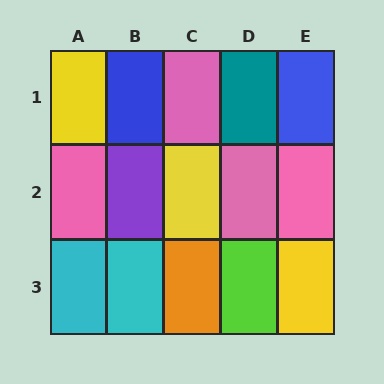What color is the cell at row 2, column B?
Purple.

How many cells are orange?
1 cell is orange.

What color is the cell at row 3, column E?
Yellow.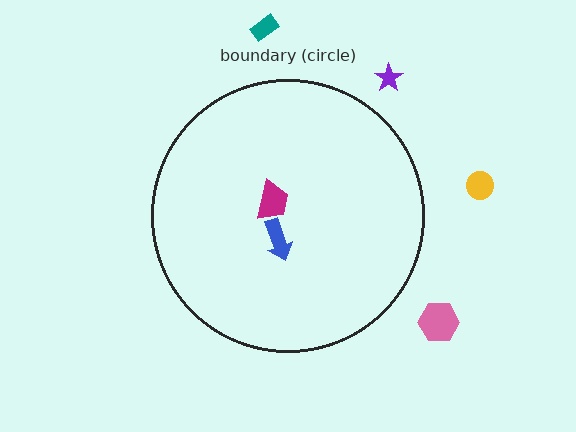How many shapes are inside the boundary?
2 inside, 4 outside.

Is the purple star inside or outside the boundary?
Outside.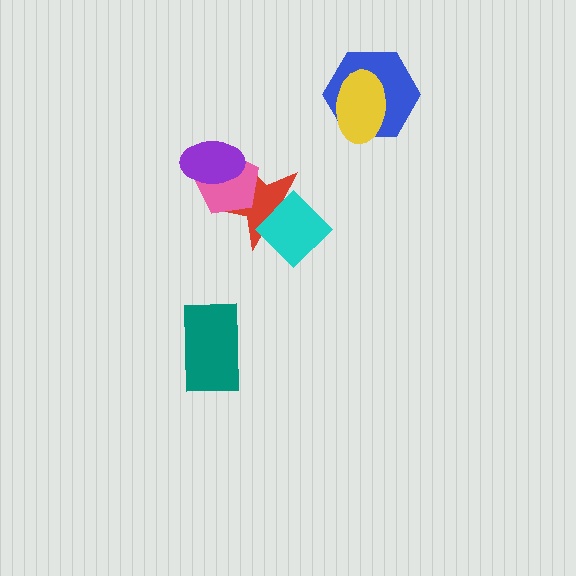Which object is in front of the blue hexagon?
The yellow ellipse is in front of the blue hexagon.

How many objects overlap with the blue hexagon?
1 object overlaps with the blue hexagon.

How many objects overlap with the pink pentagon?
2 objects overlap with the pink pentagon.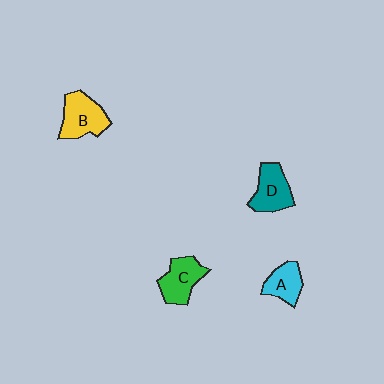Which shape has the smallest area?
Shape A (cyan).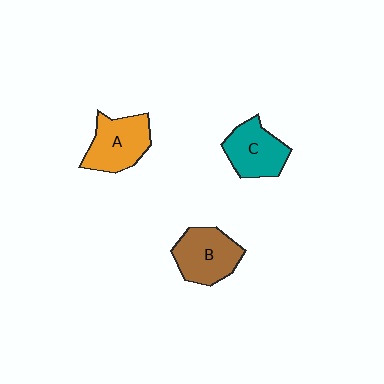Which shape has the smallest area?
Shape C (teal).